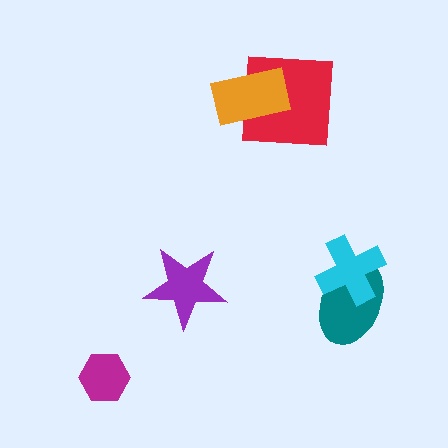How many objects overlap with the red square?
1 object overlaps with the red square.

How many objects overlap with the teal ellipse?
1 object overlaps with the teal ellipse.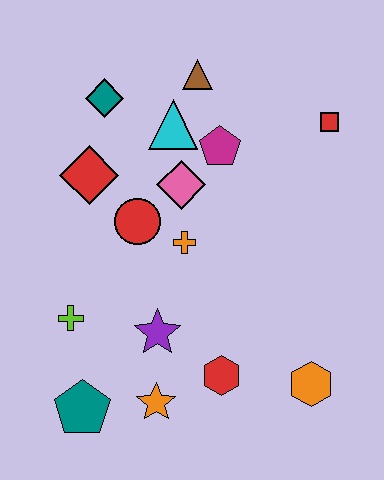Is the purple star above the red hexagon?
Yes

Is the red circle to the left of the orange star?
Yes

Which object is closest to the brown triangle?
The cyan triangle is closest to the brown triangle.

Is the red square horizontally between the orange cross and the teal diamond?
No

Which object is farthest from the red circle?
The orange hexagon is farthest from the red circle.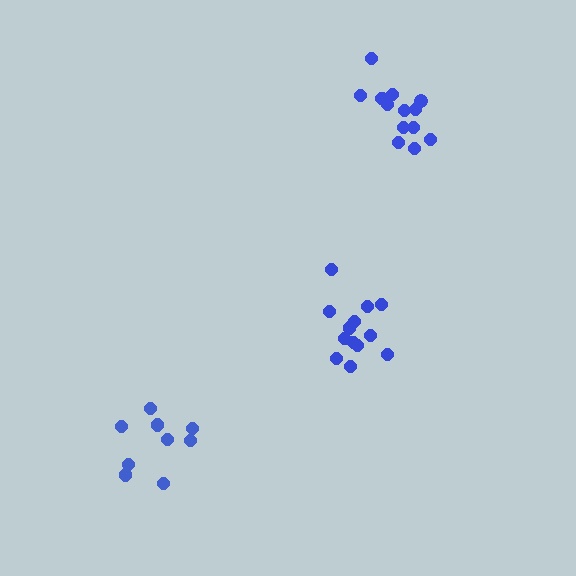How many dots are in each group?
Group 1: 13 dots, Group 2: 9 dots, Group 3: 13 dots (35 total).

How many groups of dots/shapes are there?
There are 3 groups.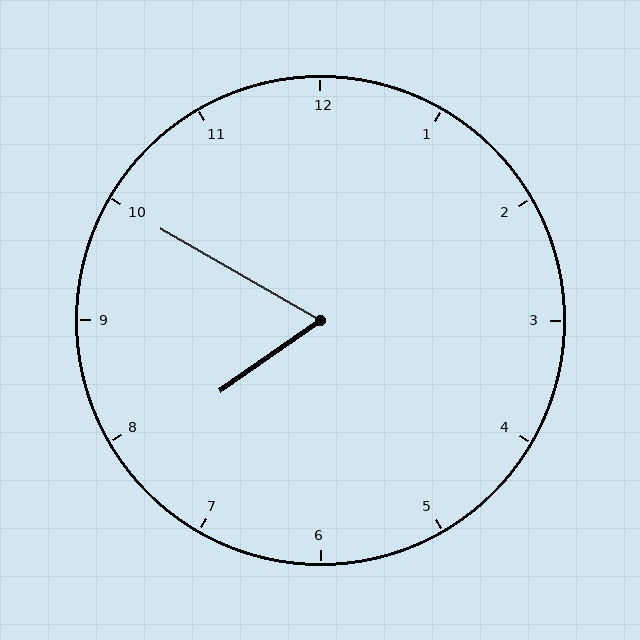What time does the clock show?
7:50.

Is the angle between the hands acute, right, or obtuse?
It is acute.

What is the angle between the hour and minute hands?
Approximately 65 degrees.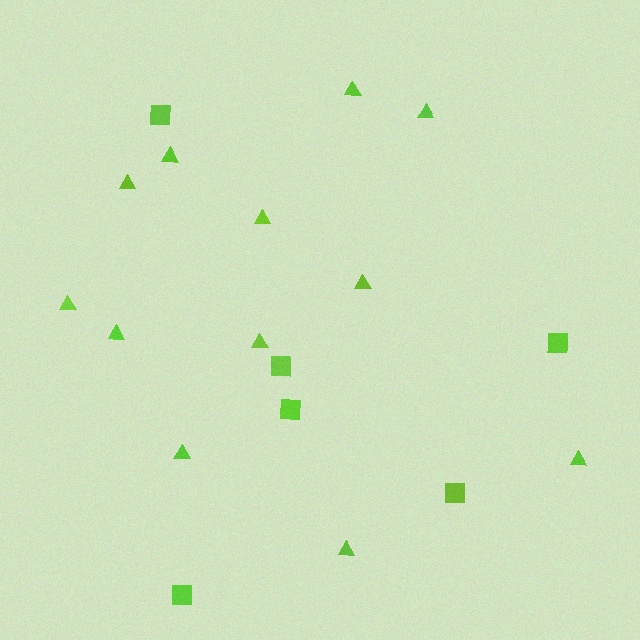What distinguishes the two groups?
There are 2 groups: one group of triangles (12) and one group of squares (6).